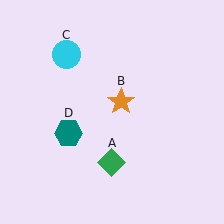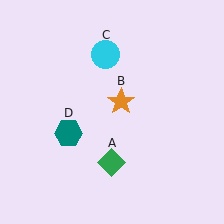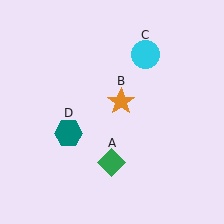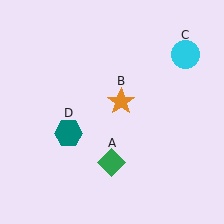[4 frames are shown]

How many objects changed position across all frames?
1 object changed position: cyan circle (object C).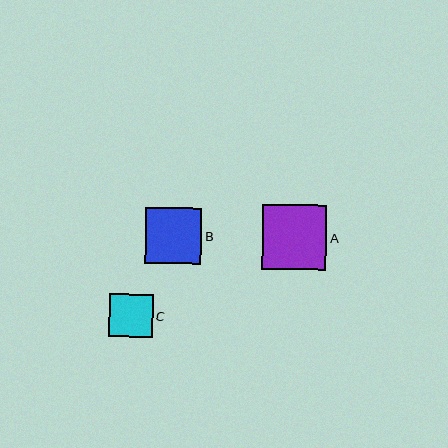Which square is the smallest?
Square C is the smallest with a size of approximately 44 pixels.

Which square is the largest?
Square A is the largest with a size of approximately 65 pixels.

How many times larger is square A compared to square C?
Square A is approximately 1.5 times the size of square C.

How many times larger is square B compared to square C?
Square B is approximately 1.3 times the size of square C.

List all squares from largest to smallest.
From largest to smallest: A, B, C.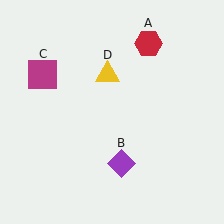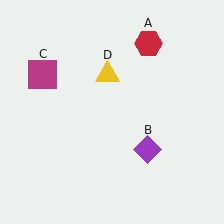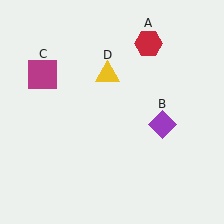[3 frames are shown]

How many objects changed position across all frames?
1 object changed position: purple diamond (object B).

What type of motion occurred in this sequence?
The purple diamond (object B) rotated counterclockwise around the center of the scene.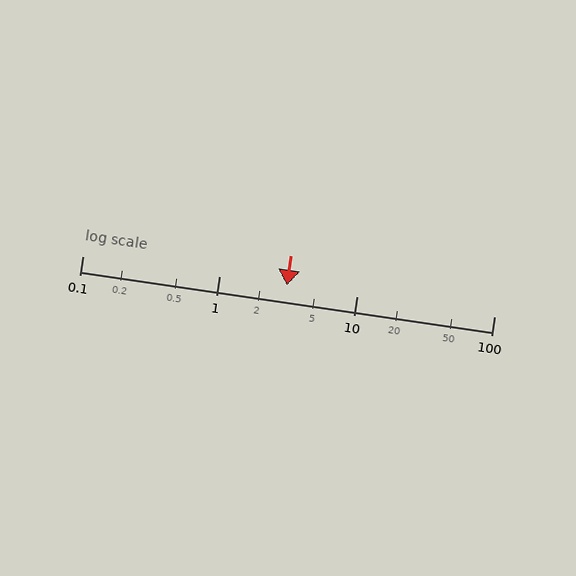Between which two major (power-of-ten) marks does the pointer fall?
The pointer is between 1 and 10.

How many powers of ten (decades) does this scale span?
The scale spans 3 decades, from 0.1 to 100.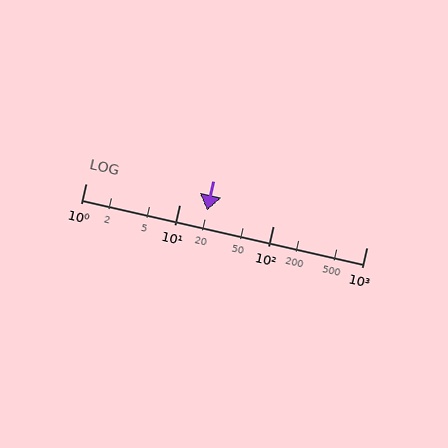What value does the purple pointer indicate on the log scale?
The pointer indicates approximately 20.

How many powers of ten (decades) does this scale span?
The scale spans 3 decades, from 1 to 1000.